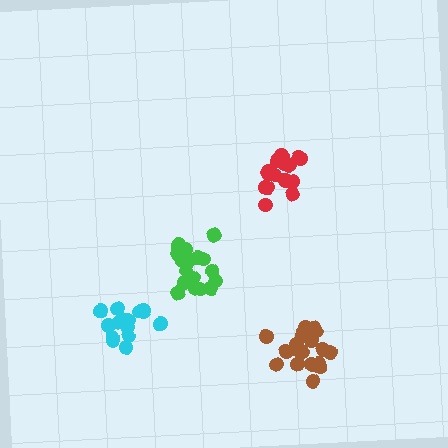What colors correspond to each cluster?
The clusters are colored: red, green, brown, cyan.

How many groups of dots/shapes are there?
There are 4 groups.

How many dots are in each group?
Group 1: 15 dots, Group 2: 20 dots, Group 3: 18 dots, Group 4: 16 dots (69 total).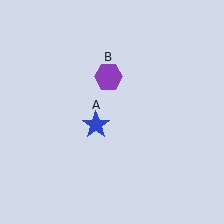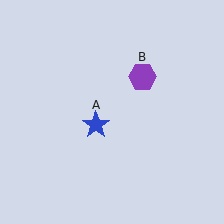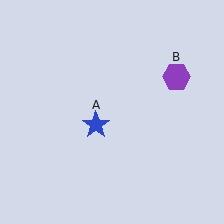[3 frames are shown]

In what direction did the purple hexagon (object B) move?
The purple hexagon (object B) moved right.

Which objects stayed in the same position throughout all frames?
Blue star (object A) remained stationary.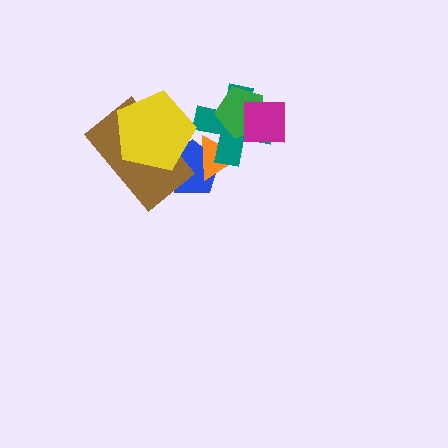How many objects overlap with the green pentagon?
2 objects overlap with the green pentagon.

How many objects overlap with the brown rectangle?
2 objects overlap with the brown rectangle.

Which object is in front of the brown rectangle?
The yellow pentagon is in front of the brown rectangle.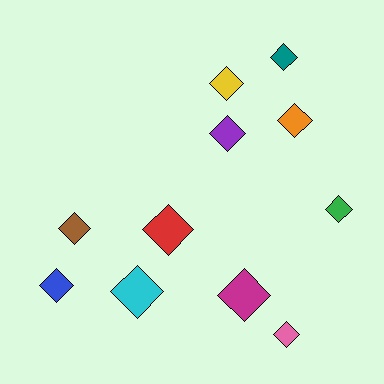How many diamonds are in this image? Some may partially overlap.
There are 11 diamonds.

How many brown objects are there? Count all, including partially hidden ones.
There is 1 brown object.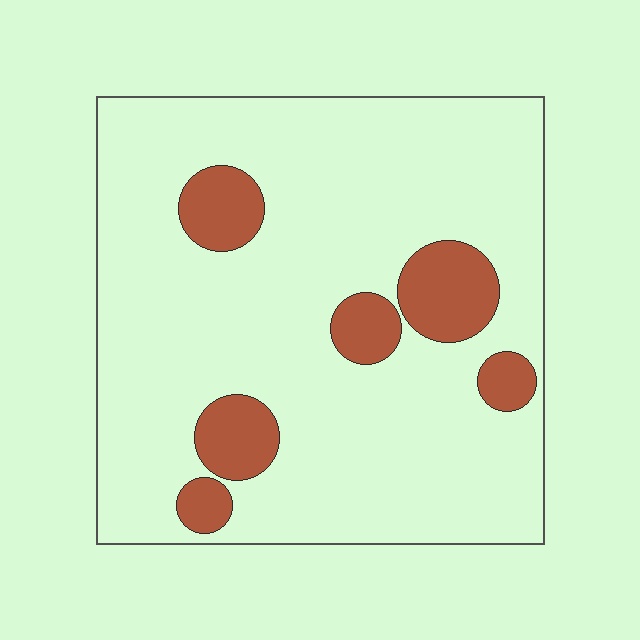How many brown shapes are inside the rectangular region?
6.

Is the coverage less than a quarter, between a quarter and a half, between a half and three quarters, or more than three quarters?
Less than a quarter.